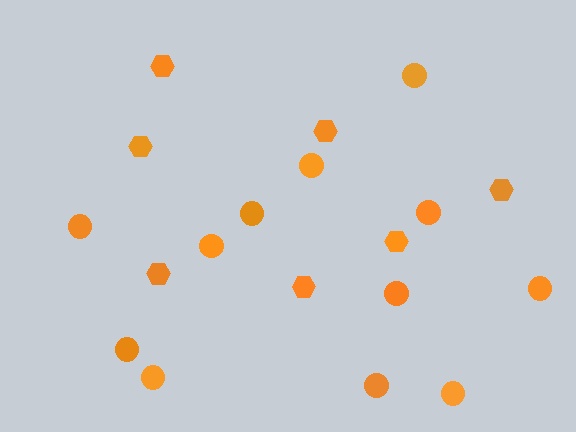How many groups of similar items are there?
There are 2 groups: one group of hexagons (7) and one group of circles (12).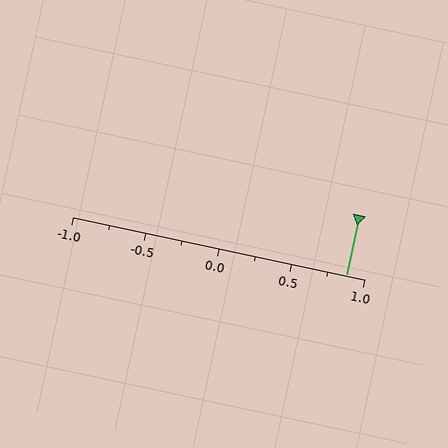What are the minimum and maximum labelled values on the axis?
The axis runs from -1.0 to 1.0.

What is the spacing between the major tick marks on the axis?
The major ticks are spaced 0.5 apart.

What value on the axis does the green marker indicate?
The marker indicates approximately 0.88.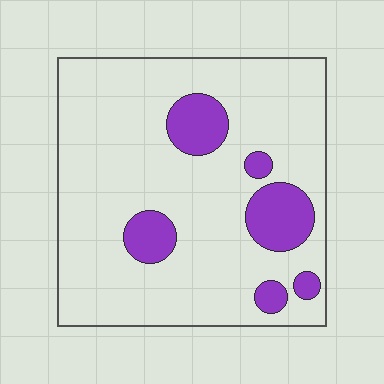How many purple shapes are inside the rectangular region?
6.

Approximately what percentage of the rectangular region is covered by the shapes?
Approximately 15%.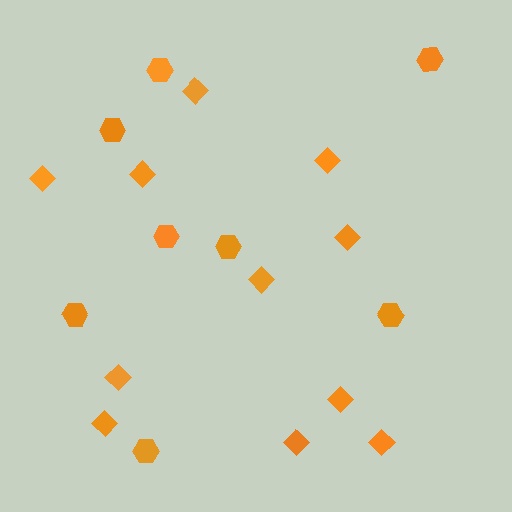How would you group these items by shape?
There are 2 groups: one group of hexagons (8) and one group of diamonds (11).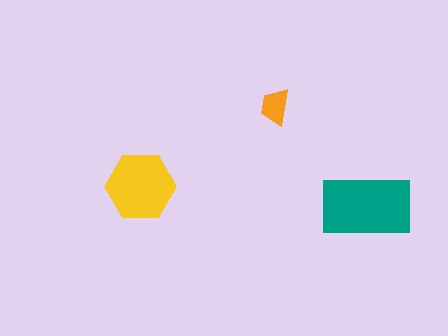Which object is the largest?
The teal rectangle.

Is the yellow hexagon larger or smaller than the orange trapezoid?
Larger.